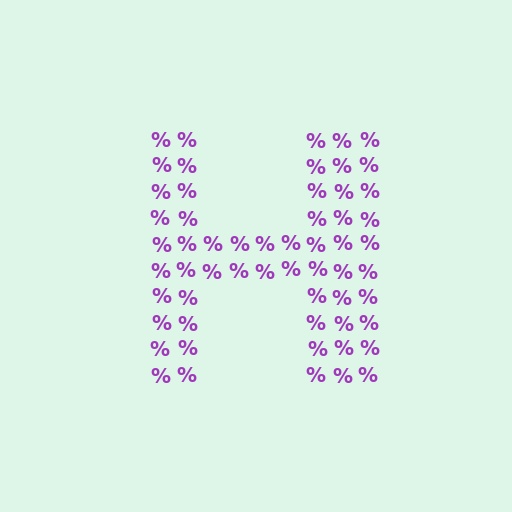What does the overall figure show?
The overall figure shows the letter H.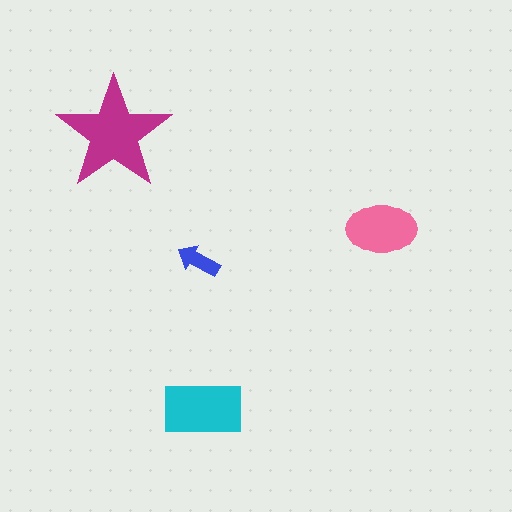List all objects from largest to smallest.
The magenta star, the cyan rectangle, the pink ellipse, the blue arrow.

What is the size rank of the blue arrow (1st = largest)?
4th.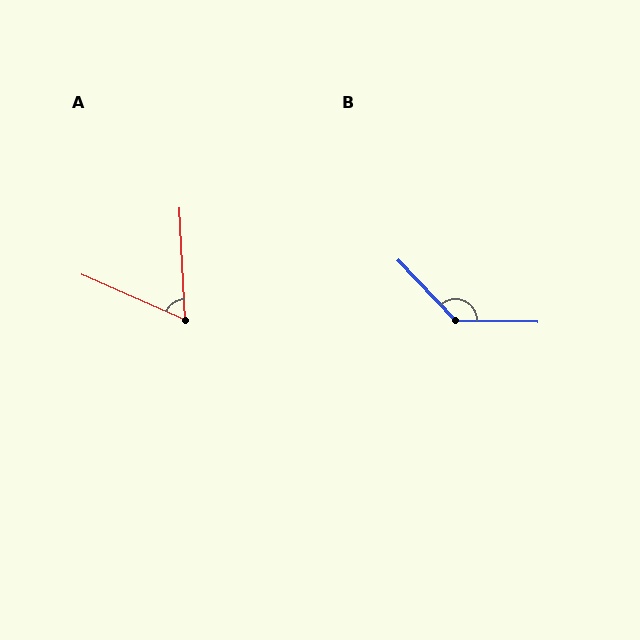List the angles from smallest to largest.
A (63°), B (134°).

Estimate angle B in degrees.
Approximately 134 degrees.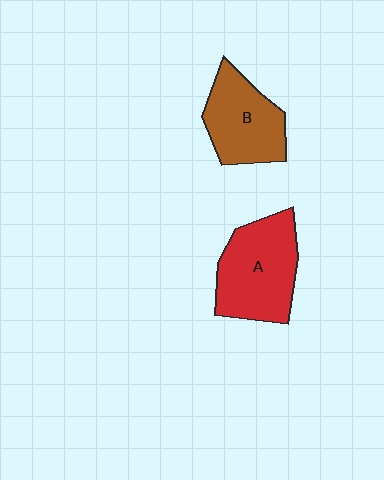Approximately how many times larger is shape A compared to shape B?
Approximately 1.2 times.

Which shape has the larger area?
Shape A (red).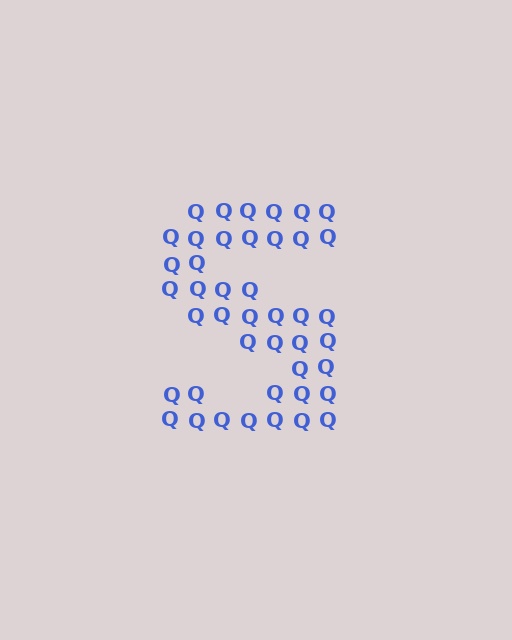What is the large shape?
The large shape is the letter S.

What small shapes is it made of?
It is made of small letter Q's.